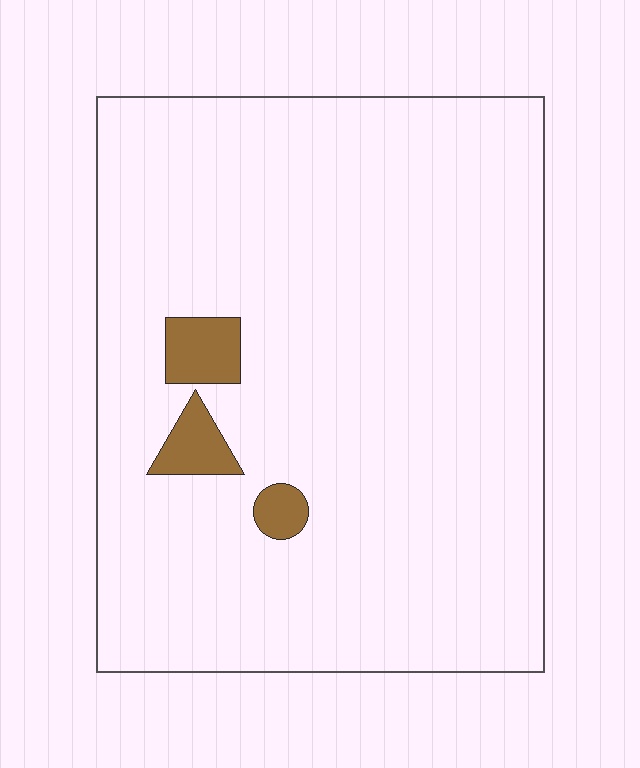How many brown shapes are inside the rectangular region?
3.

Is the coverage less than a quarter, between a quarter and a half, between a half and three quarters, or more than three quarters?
Less than a quarter.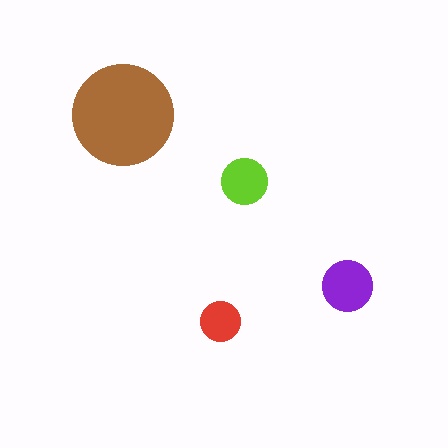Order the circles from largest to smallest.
the brown one, the purple one, the lime one, the red one.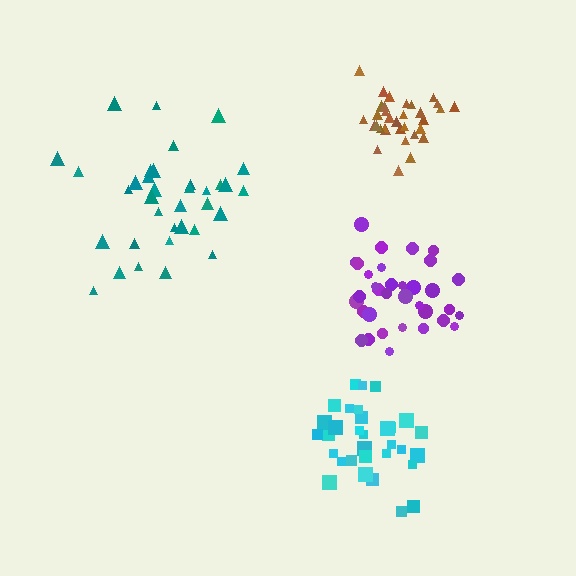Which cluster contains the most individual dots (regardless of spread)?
Teal (35).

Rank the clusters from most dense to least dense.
brown, purple, cyan, teal.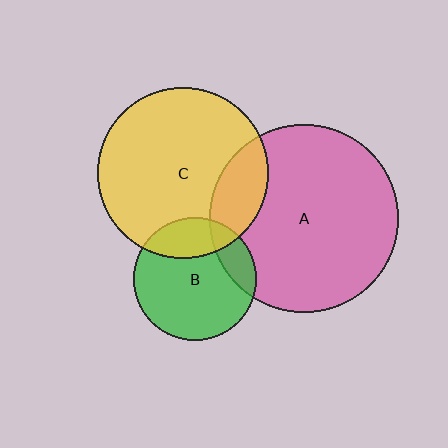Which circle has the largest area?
Circle A (pink).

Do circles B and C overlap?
Yes.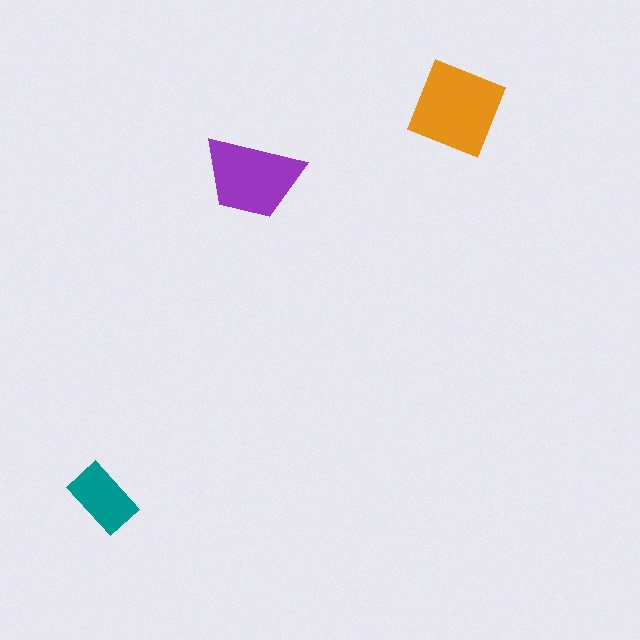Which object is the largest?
The orange diamond.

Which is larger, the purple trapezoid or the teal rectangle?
The purple trapezoid.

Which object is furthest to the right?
The orange diamond is rightmost.